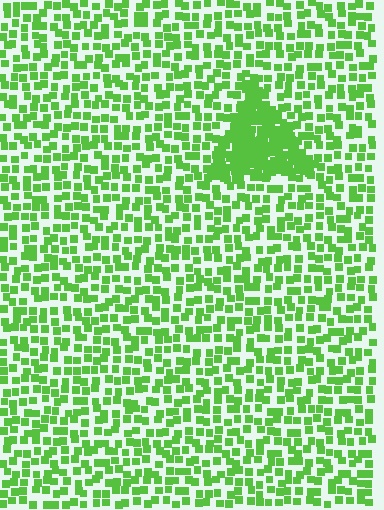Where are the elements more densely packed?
The elements are more densely packed inside the triangle boundary.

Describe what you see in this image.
The image contains small lime elements arranged at two different densities. A triangle-shaped region is visible where the elements are more densely packed than the surrounding area.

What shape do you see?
I see a triangle.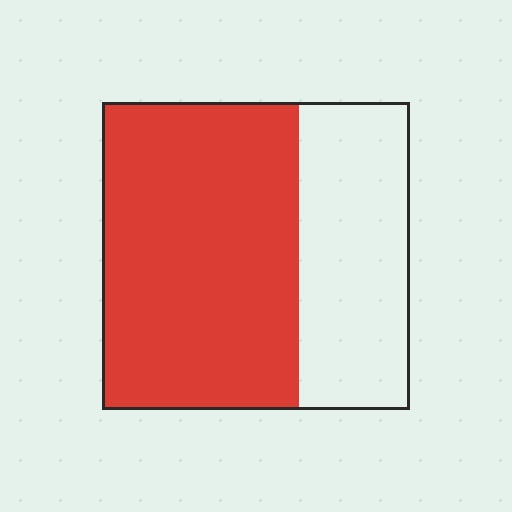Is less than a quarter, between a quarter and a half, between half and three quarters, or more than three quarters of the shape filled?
Between half and three quarters.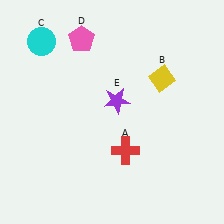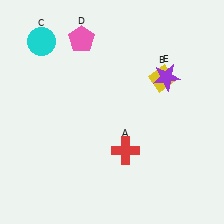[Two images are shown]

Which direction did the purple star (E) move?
The purple star (E) moved right.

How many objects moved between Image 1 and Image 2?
1 object moved between the two images.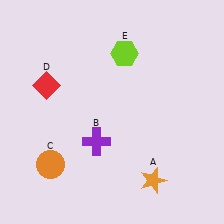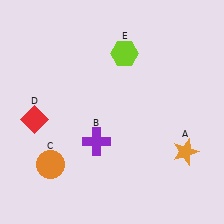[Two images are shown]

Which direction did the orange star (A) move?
The orange star (A) moved right.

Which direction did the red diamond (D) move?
The red diamond (D) moved down.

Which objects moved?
The objects that moved are: the orange star (A), the red diamond (D).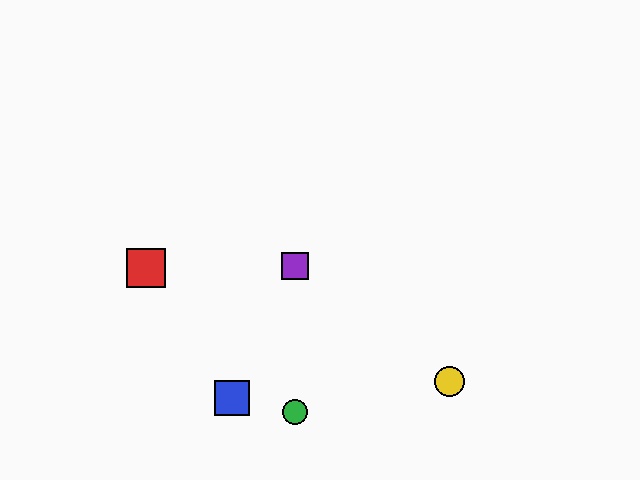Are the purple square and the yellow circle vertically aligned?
No, the purple square is at x≈295 and the yellow circle is at x≈450.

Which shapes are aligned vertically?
The green circle, the purple square are aligned vertically.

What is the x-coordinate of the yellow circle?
The yellow circle is at x≈450.